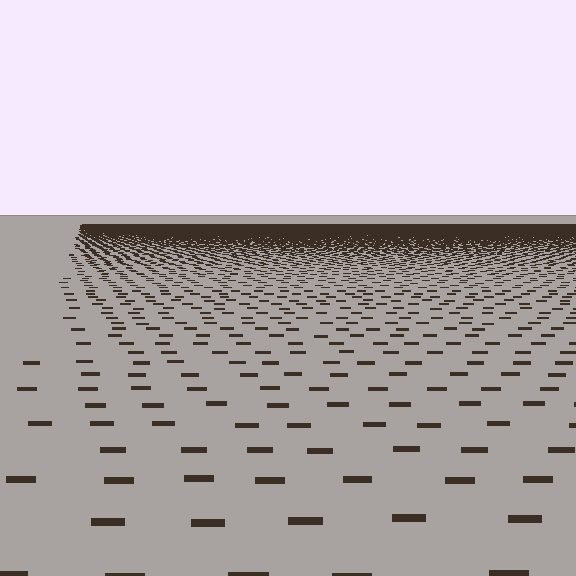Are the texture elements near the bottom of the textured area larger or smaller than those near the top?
Larger. Near the bottom, elements are closer to the viewer and appear at a bigger on-screen size.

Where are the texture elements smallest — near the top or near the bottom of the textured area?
Near the top.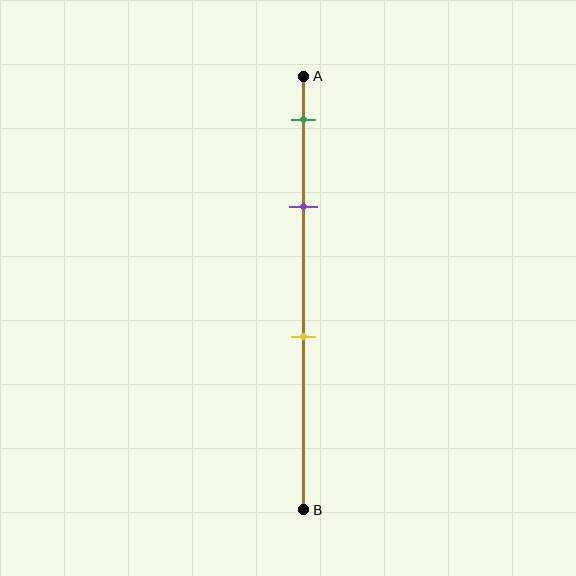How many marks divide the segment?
There are 3 marks dividing the segment.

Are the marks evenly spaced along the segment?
No, the marks are not evenly spaced.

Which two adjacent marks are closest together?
The green and purple marks are the closest adjacent pair.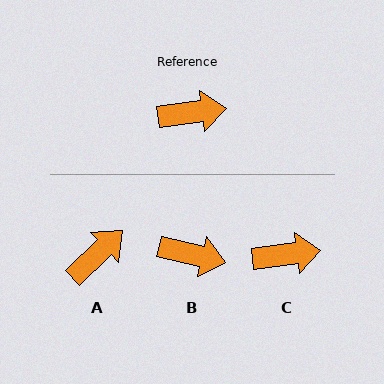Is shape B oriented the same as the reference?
No, it is off by about 21 degrees.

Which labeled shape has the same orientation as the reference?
C.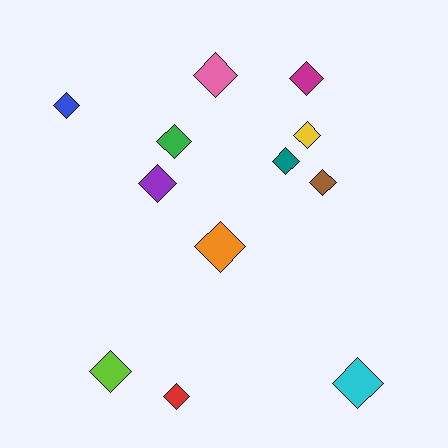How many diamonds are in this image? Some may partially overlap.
There are 12 diamonds.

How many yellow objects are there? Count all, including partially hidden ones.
There is 1 yellow object.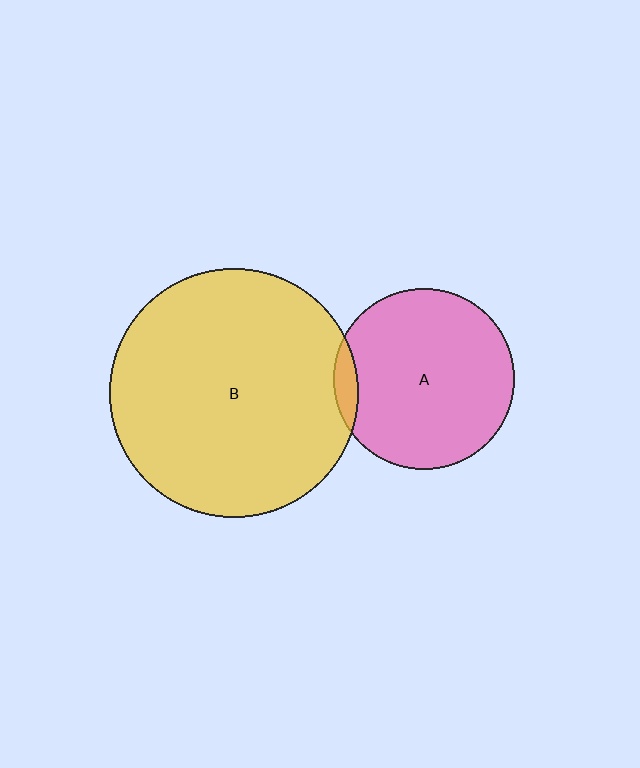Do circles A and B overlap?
Yes.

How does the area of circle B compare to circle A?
Approximately 1.9 times.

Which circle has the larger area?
Circle B (yellow).